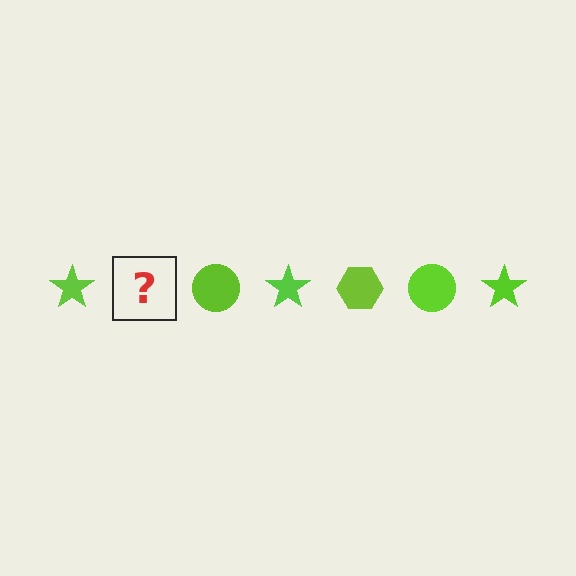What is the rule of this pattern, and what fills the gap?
The rule is that the pattern cycles through star, hexagon, circle shapes in lime. The gap should be filled with a lime hexagon.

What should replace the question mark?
The question mark should be replaced with a lime hexagon.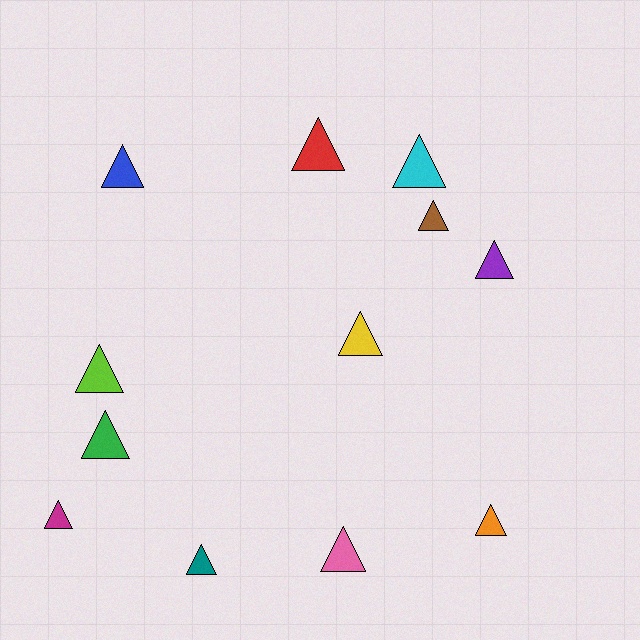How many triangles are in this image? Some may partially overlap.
There are 12 triangles.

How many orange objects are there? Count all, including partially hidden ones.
There is 1 orange object.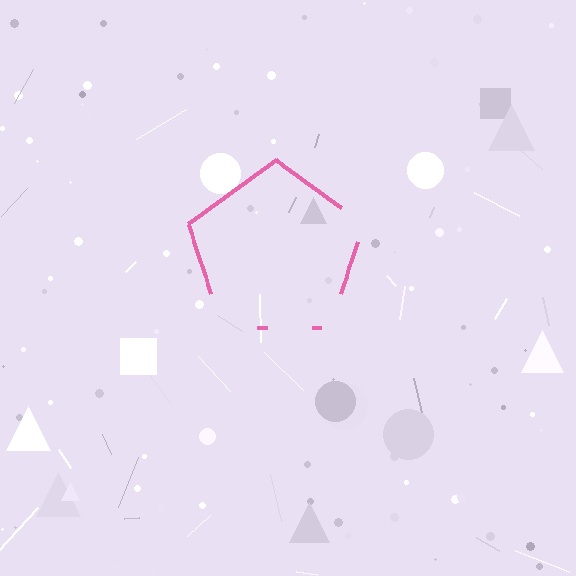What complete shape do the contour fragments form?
The contour fragments form a pentagon.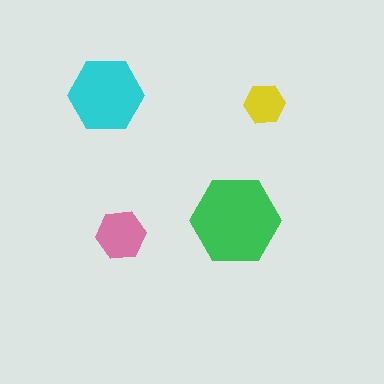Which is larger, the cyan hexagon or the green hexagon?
The green one.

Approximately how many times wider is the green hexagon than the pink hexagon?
About 2 times wider.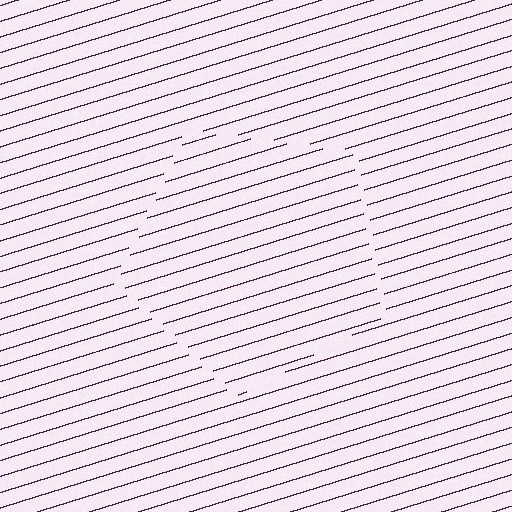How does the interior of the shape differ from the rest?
The interior of the shape contains the same grating, shifted by half a period — the contour is defined by the phase discontinuity where line-ends from the inner and outer gratings abut.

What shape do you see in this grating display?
An illusory pentagon. The interior of the shape contains the same grating, shifted by half a period — the contour is defined by the phase discontinuity where line-ends from the inner and outer gratings abut.